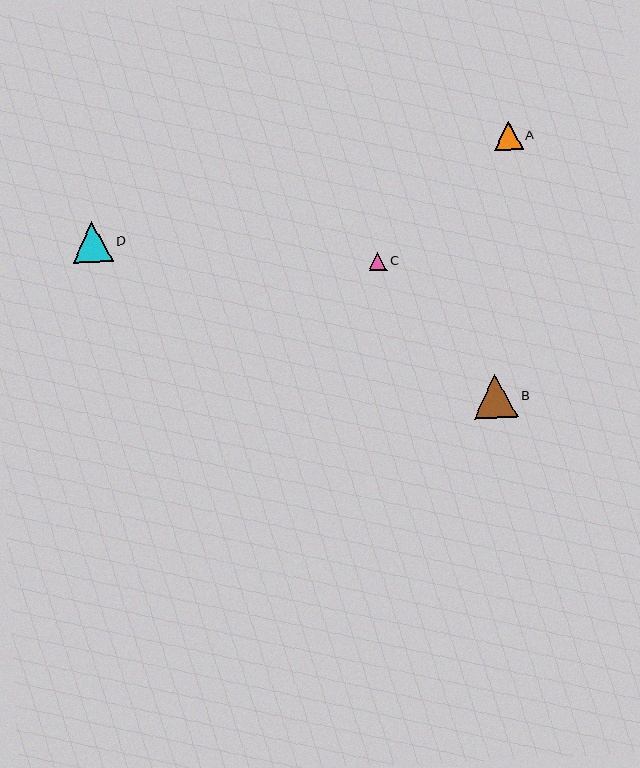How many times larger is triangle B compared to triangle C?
Triangle B is approximately 2.4 times the size of triangle C.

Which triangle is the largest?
Triangle B is the largest with a size of approximately 44 pixels.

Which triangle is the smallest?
Triangle C is the smallest with a size of approximately 18 pixels.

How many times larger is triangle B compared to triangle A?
Triangle B is approximately 1.5 times the size of triangle A.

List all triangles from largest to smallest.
From largest to smallest: B, D, A, C.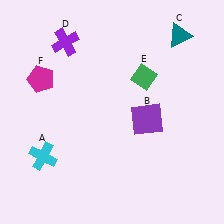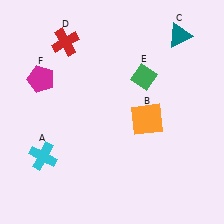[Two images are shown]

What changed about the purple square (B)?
In Image 1, B is purple. In Image 2, it changed to orange.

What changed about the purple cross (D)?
In Image 1, D is purple. In Image 2, it changed to red.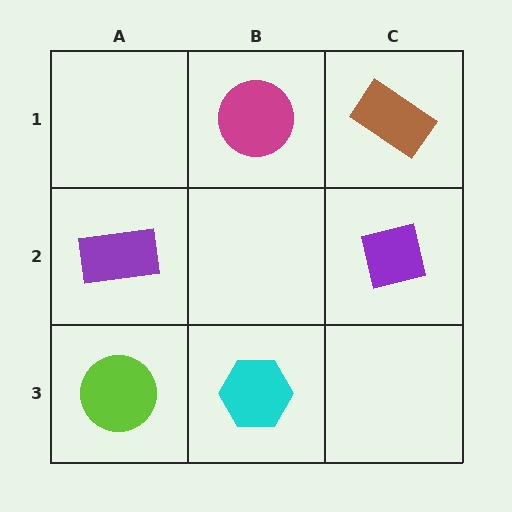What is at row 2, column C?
A purple square.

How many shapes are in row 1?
2 shapes.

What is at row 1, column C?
A brown rectangle.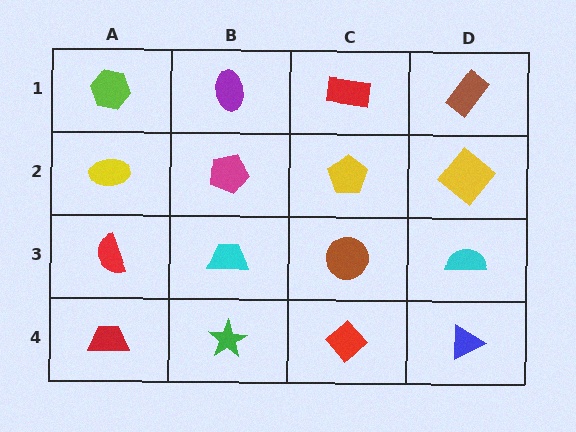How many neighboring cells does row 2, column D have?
3.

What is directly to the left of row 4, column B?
A red trapezoid.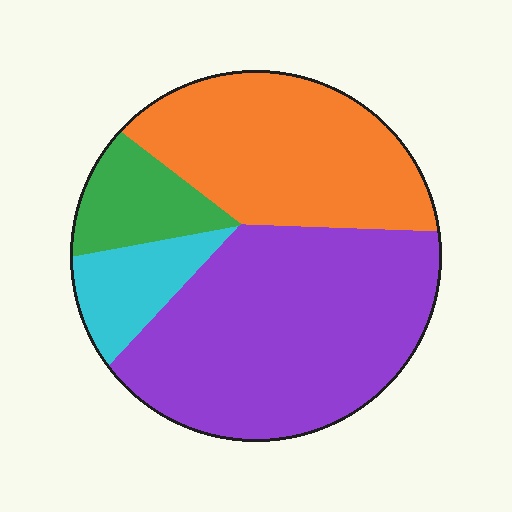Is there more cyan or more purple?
Purple.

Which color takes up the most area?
Purple, at roughly 50%.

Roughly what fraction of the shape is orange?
Orange covers about 30% of the shape.